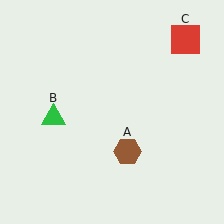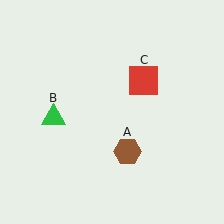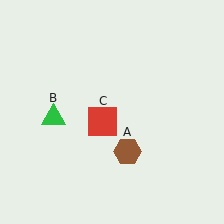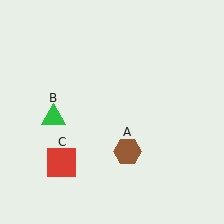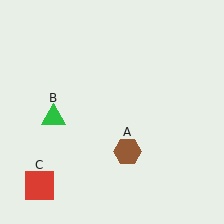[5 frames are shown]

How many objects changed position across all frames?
1 object changed position: red square (object C).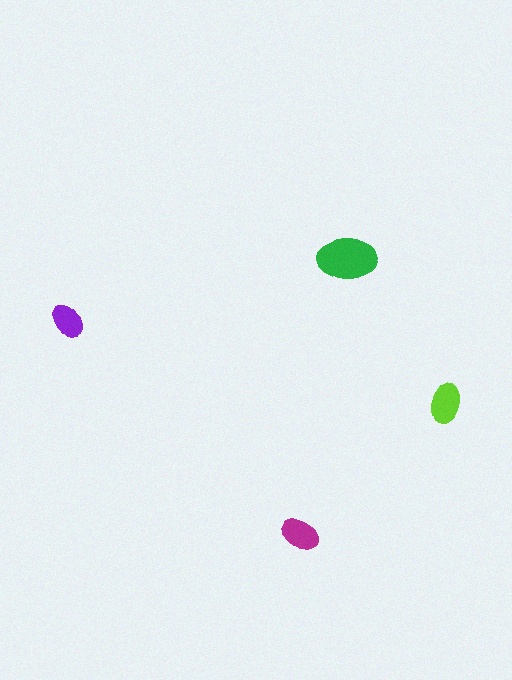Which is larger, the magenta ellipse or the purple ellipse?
The magenta one.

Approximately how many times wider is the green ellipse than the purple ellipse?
About 1.5 times wider.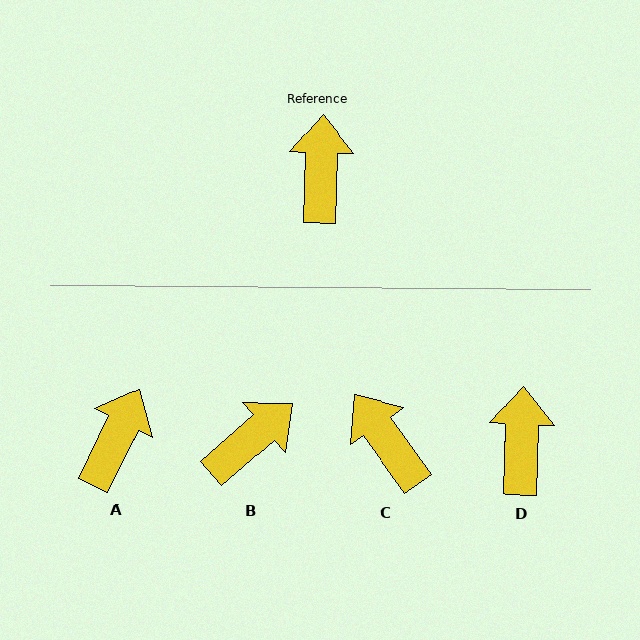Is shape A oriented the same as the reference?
No, it is off by about 24 degrees.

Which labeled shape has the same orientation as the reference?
D.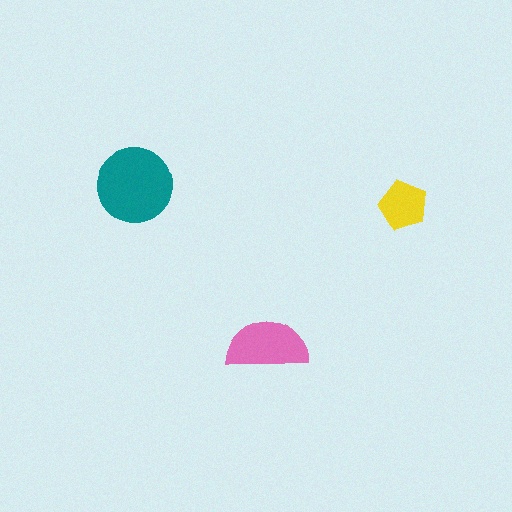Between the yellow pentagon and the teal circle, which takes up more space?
The teal circle.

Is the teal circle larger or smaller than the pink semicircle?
Larger.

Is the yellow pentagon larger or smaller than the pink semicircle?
Smaller.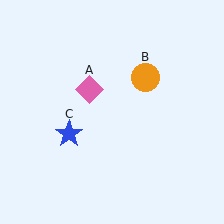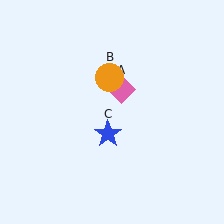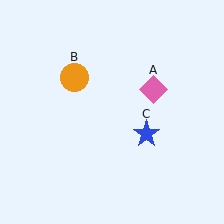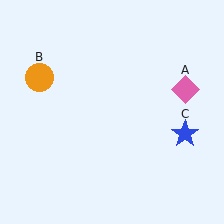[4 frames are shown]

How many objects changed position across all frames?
3 objects changed position: pink diamond (object A), orange circle (object B), blue star (object C).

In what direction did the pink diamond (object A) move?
The pink diamond (object A) moved right.